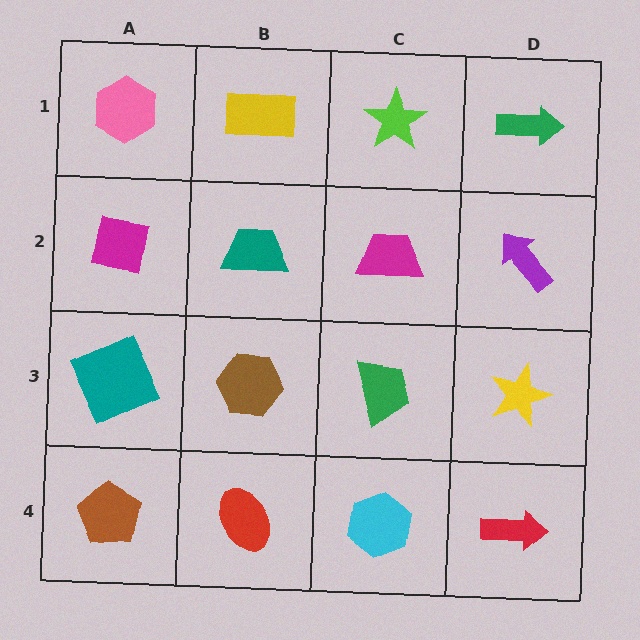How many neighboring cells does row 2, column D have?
3.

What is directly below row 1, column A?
A magenta square.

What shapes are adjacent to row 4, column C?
A green trapezoid (row 3, column C), a red ellipse (row 4, column B), a red arrow (row 4, column D).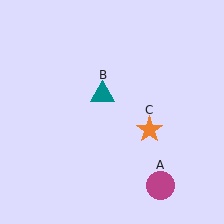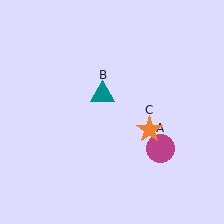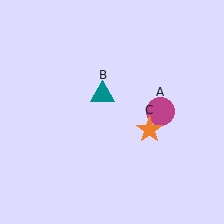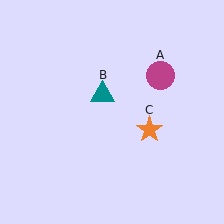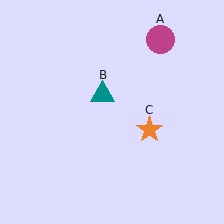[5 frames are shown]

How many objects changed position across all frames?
1 object changed position: magenta circle (object A).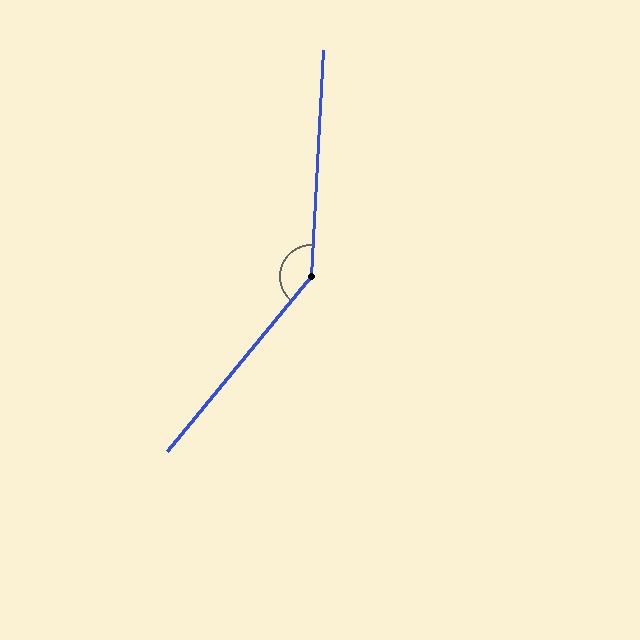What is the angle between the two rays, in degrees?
Approximately 143 degrees.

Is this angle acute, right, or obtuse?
It is obtuse.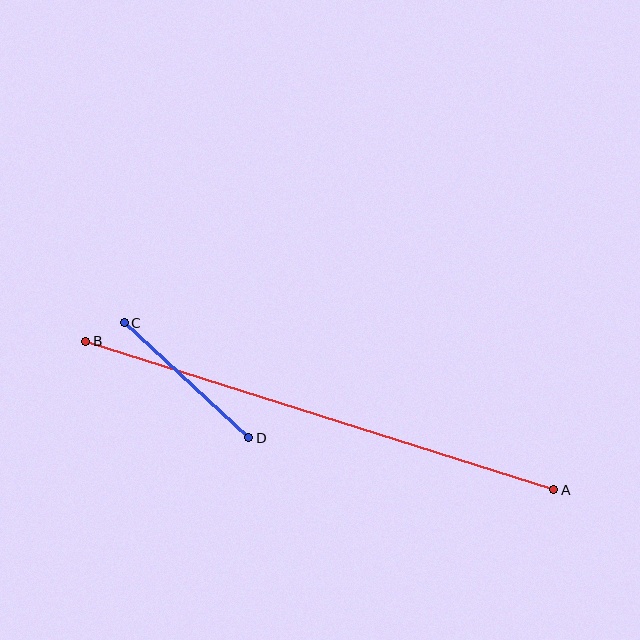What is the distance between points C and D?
The distance is approximately 170 pixels.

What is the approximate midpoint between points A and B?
The midpoint is at approximately (320, 416) pixels.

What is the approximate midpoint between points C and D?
The midpoint is at approximately (187, 380) pixels.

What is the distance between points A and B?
The distance is approximately 491 pixels.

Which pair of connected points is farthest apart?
Points A and B are farthest apart.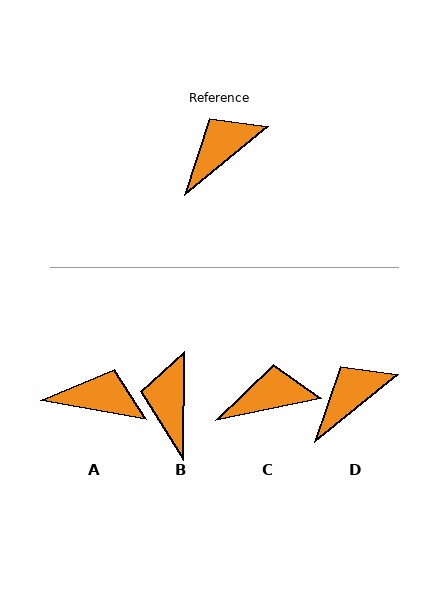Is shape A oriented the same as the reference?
No, it is off by about 49 degrees.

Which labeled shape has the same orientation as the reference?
D.